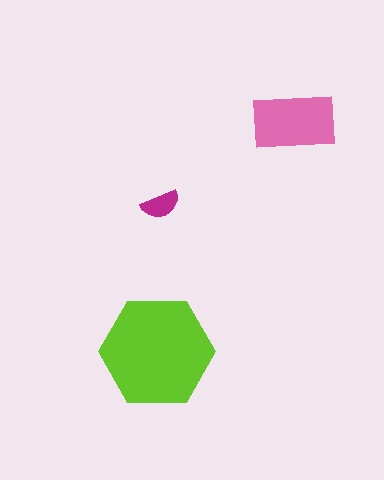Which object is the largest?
The lime hexagon.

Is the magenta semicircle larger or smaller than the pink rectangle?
Smaller.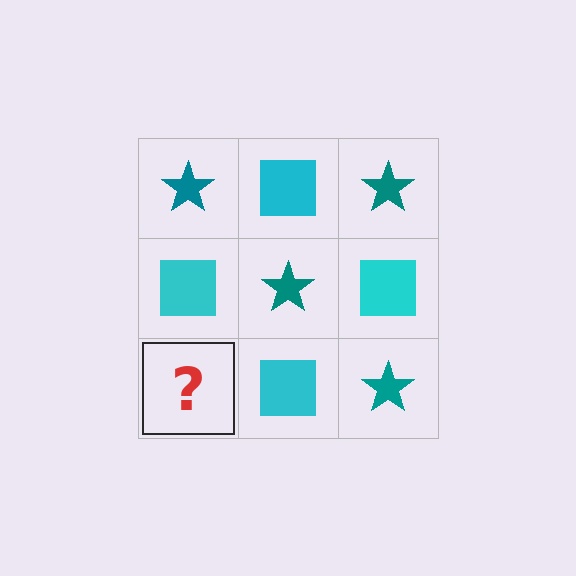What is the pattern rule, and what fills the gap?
The rule is that it alternates teal star and cyan square in a checkerboard pattern. The gap should be filled with a teal star.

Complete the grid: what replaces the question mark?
The question mark should be replaced with a teal star.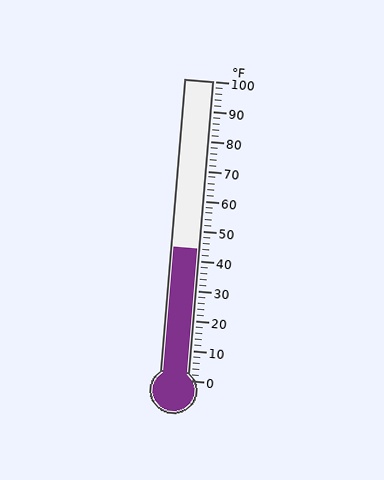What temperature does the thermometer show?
The thermometer shows approximately 44°F.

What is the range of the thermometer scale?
The thermometer scale ranges from 0°F to 100°F.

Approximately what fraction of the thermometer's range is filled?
The thermometer is filled to approximately 45% of its range.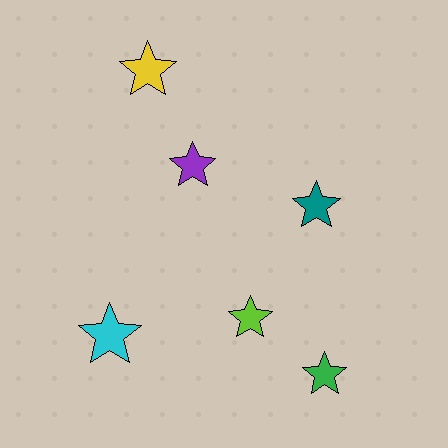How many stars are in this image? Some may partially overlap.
There are 6 stars.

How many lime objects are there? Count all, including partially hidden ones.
There is 1 lime object.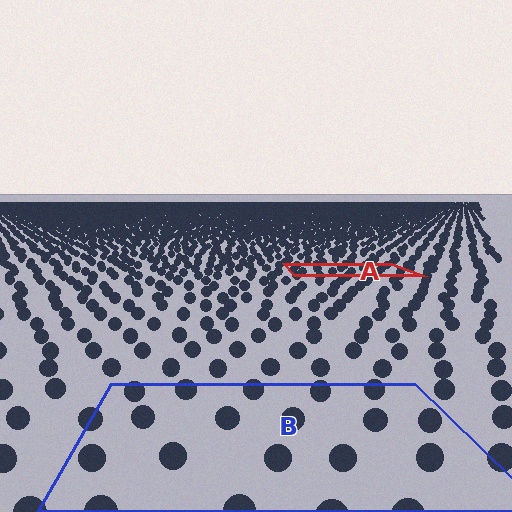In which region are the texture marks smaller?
The texture marks are smaller in region A, because it is farther away.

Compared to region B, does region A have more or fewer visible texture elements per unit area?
Region A has more texture elements per unit area — they are packed more densely because it is farther away.